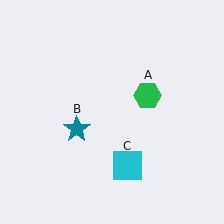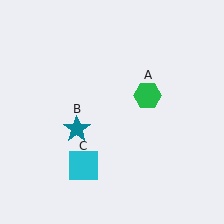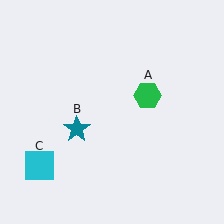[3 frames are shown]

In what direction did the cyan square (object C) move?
The cyan square (object C) moved left.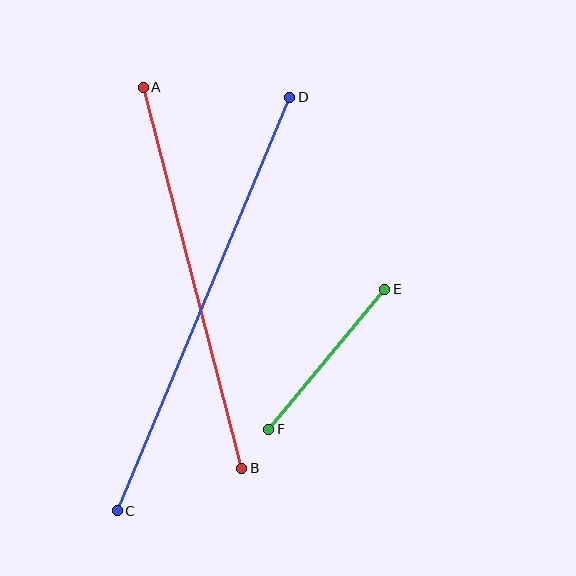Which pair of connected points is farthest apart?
Points C and D are farthest apart.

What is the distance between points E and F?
The distance is approximately 182 pixels.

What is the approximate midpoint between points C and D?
The midpoint is at approximately (203, 304) pixels.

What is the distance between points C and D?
The distance is approximately 448 pixels.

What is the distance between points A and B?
The distance is approximately 394 pixels.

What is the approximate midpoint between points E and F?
The midpoint is at approximately (327, 359) pixels.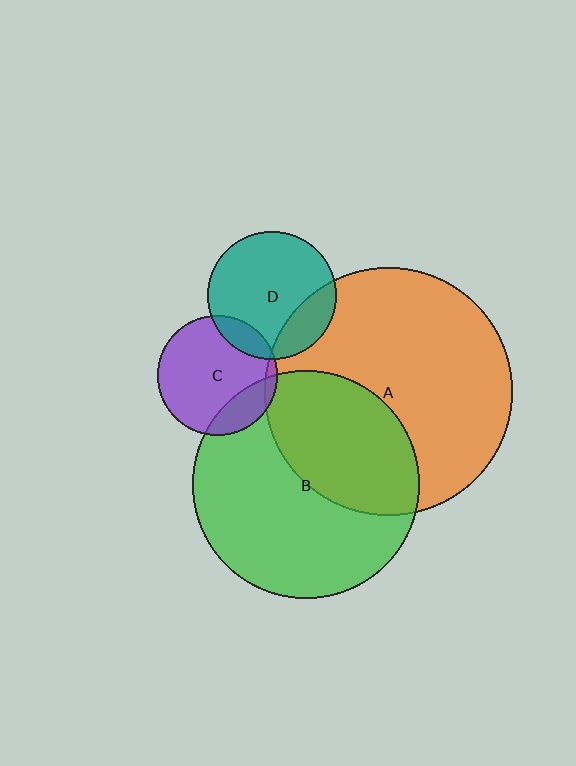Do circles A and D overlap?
Yes.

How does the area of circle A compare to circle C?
Approximately 4.3 times.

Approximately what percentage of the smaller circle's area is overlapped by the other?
Approximately 20%.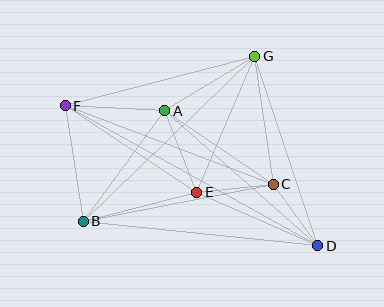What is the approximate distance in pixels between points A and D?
The distance between A and D is approximately 204 pixels.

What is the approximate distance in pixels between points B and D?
The distance between B and D is approximately 236 pixels.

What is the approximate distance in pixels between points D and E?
The distance between D and E is approximately 133 pixels.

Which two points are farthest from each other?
Points D and F are farthest from each other.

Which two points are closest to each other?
Points C and D are closest to each other.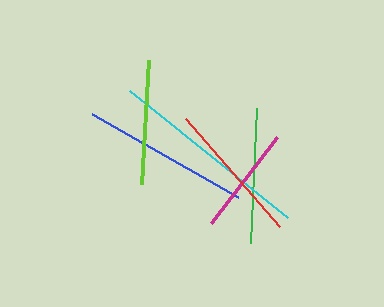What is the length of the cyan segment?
The cyan segment is approximately 202 pixels long.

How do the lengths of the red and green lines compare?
The red and green lines are approximately the same length.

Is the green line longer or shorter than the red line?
The red line is longer than the green line.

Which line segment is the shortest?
The magenta line is the shortest at approximately 109 pixels.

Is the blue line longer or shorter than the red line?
The blue line is longer than the red line.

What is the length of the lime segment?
The lime segment is approximately 124 pixels long.